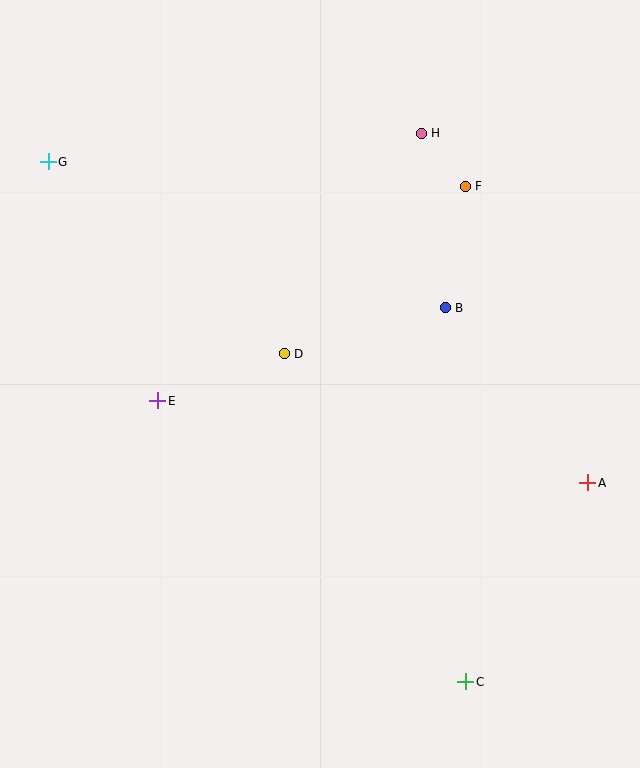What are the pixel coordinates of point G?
Point G is at (48, 162).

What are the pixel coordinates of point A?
Point A is at (588, 483).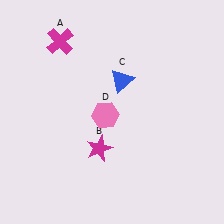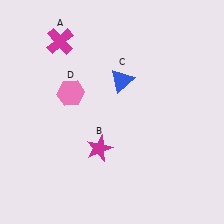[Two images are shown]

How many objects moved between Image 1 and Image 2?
1 object moved between the two images.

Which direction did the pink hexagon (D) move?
The pink hexagon (D) moved left.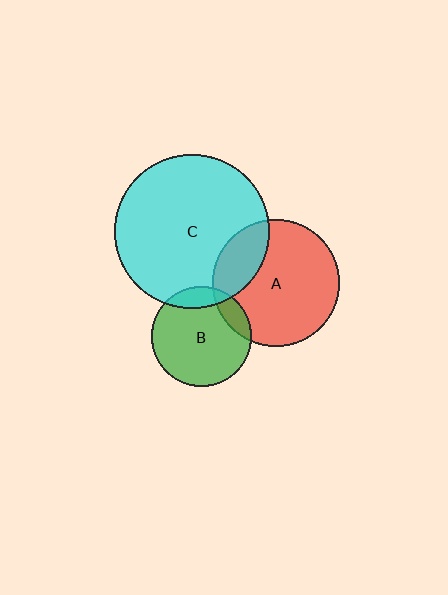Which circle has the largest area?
Circle C (cyan).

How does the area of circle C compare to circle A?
Approximately 1.5 times.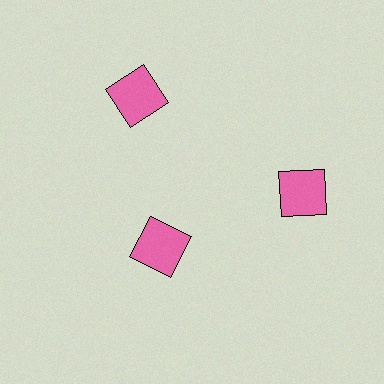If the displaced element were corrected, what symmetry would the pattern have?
It would have 3-fold rotational symmetry — the pattern would map onto itself every 120 degrees.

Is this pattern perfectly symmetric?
No. The 3 pink squares are arranged in a ring, but one element near the 7 o'clock position is pulled inward toward the center, breaking the 3-fold rotational symmetry.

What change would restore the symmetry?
The symmetry would be restored by moving it outward, back onto the ring so that all 3 squares sit at equal angles and equal distance from the center.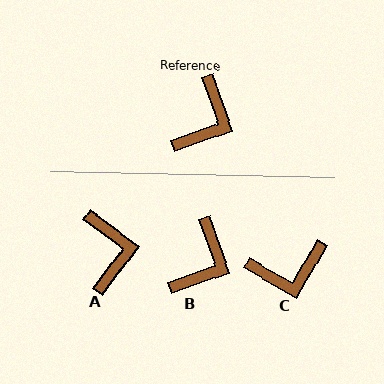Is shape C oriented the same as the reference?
No, it is off by about 49 degrees.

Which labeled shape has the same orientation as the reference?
B.